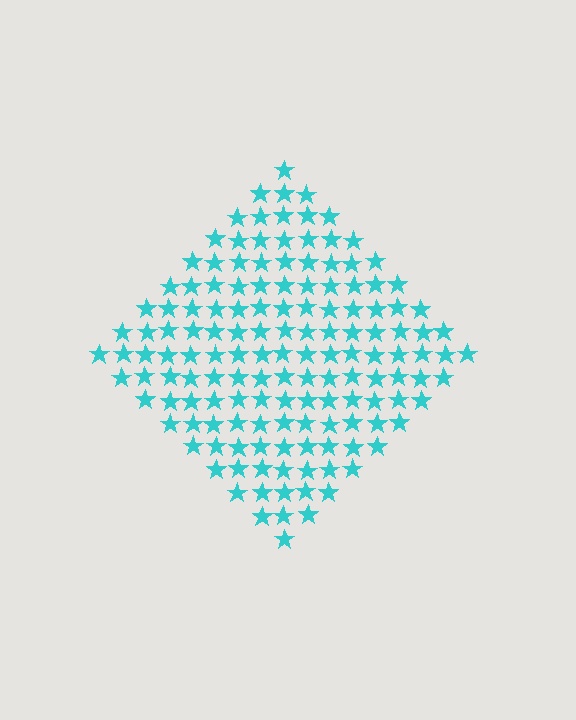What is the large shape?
The large shape is a diamond.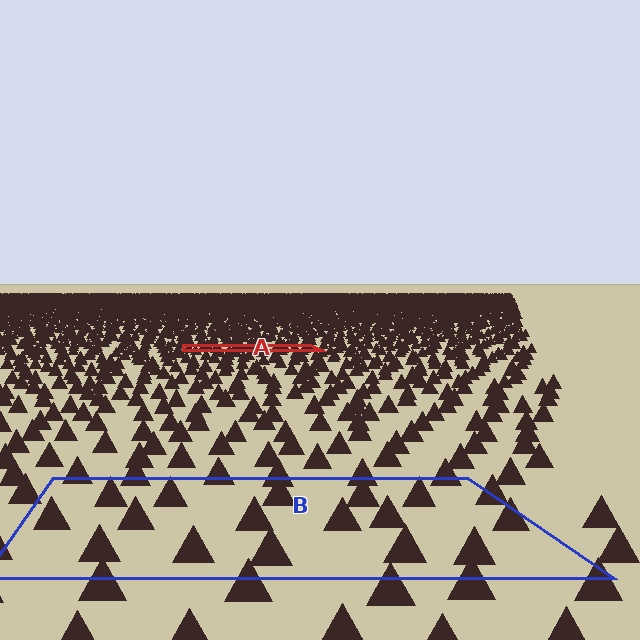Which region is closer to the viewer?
Region B is closer. The texture elements there are larger and more spread out.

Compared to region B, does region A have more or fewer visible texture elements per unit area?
Region A has more texture elements per unit area — they are packed more densely because it is farther away.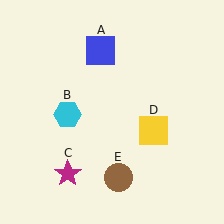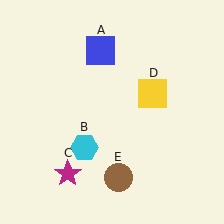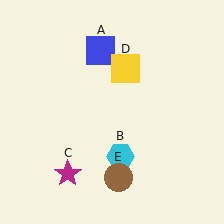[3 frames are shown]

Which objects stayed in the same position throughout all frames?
Blue square (object A) and magenta star (object C) and brown circle (object E) remained stationary.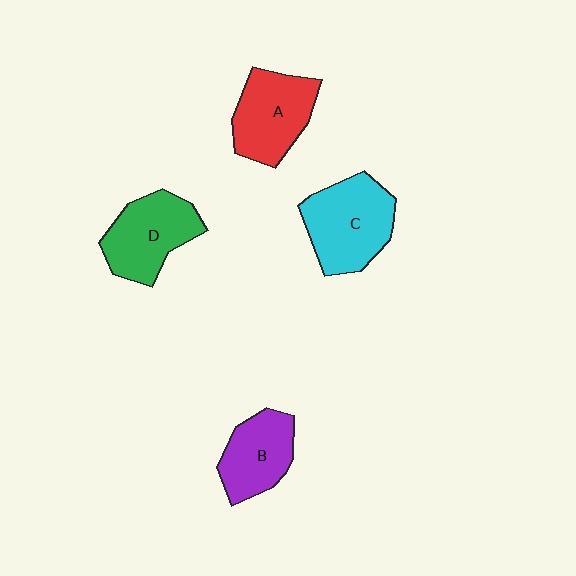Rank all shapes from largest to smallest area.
From largest to smallest: C (cyan), D (green), A (red), B (purple).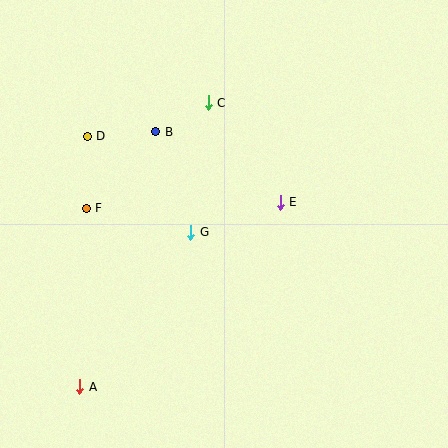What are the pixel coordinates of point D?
Point D is at (87, 136).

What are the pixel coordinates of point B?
Point B is at (156, 132).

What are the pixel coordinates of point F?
Point F is at (86, 208).